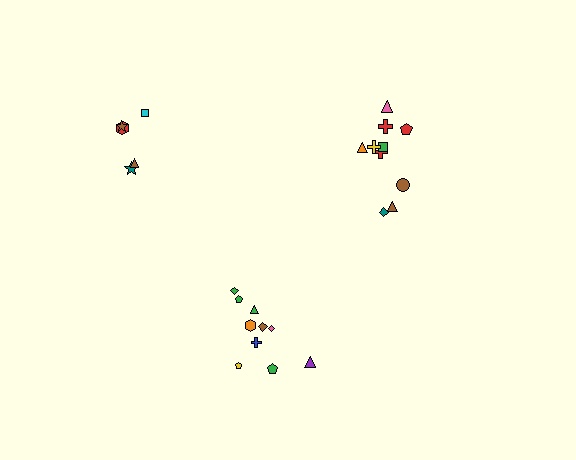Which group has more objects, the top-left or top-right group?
The top-right group.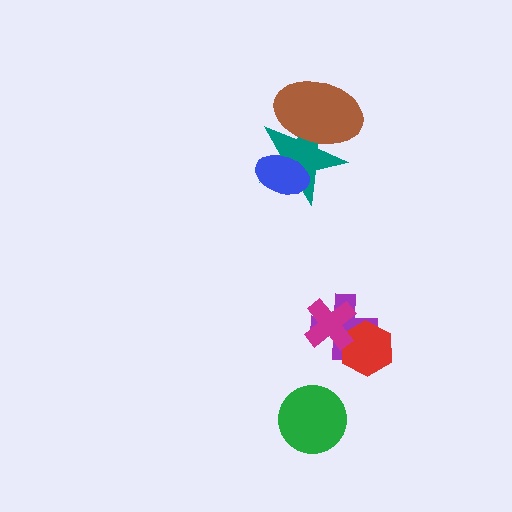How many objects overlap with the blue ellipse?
1 object overlaps with the blue ellipse.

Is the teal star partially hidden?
Yes, it is partially covered by another shape.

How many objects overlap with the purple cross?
2 objects overlap with the purple cross.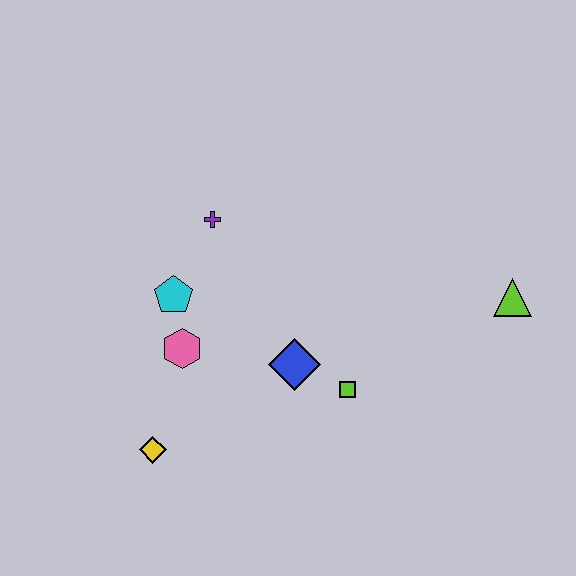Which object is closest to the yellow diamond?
The pink hexagon is closest to the yellow diamond.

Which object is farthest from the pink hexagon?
The lime triangle is farthest from the pink hexagon.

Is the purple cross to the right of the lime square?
No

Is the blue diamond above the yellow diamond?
Yes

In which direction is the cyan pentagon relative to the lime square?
The cyan pentagon is to the left of the lime square.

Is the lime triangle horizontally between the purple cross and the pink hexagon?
No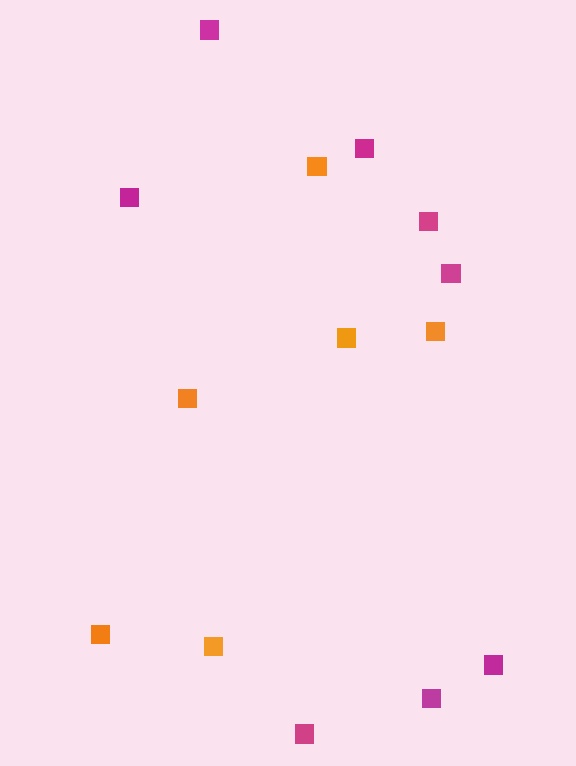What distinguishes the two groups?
There are 2 groups: one group of orange squares (6) and one group of magenta squares (8).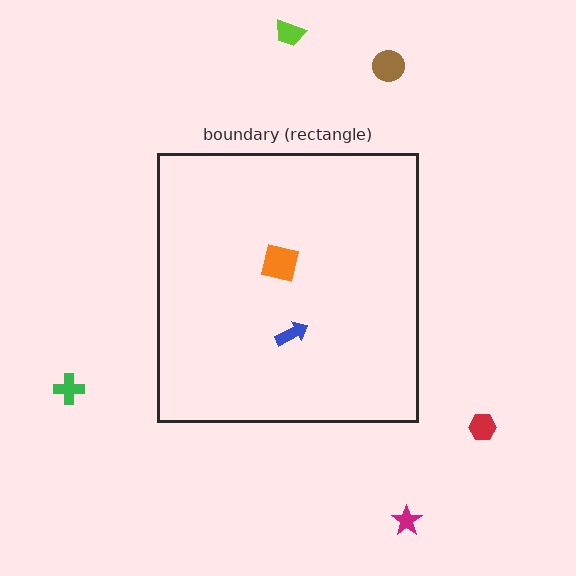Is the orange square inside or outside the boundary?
Inside.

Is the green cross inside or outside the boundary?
Outside.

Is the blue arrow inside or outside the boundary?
Inside.